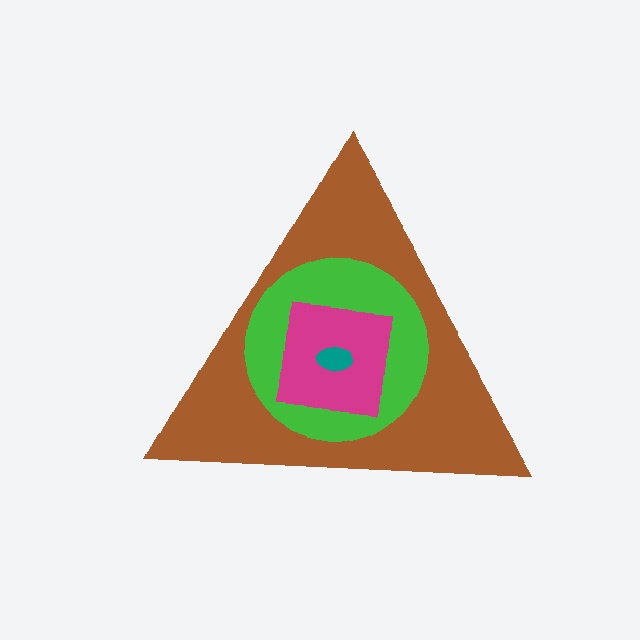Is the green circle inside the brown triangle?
Yes.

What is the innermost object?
The teal ellipse.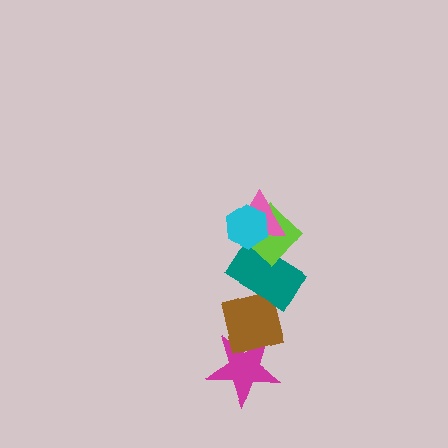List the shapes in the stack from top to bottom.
From top to bottom: the cyan hexagon, the pink triangle, the lime diamond, the teal rectangle, the brown square, the magenta star.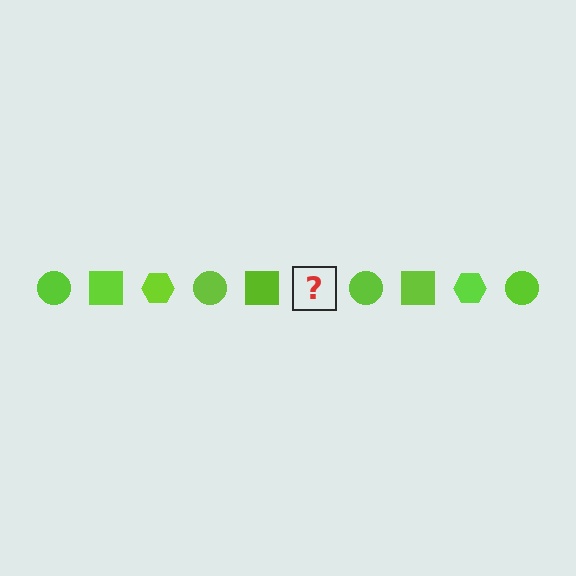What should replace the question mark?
The question mark should be replaced with a lime hexagon.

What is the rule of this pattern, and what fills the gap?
The rule is that the pattern cycles through circle, square, hexagon shapes in lime. The gap should be filled with a lime hexagon.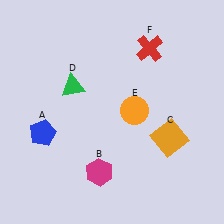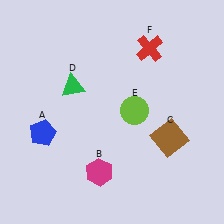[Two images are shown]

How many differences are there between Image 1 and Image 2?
There are 2 differences between the two images.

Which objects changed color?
C changed from orange to brown. E changed from orange to lime.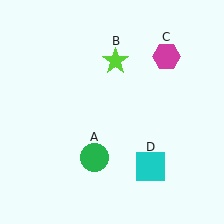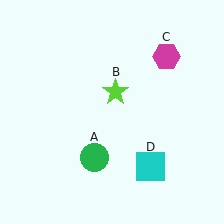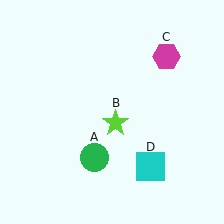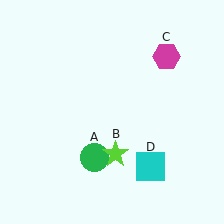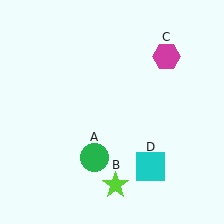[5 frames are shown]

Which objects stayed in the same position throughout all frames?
Green circle (object A) and magenta hexagon (object C) and cyan square (object D) remained stationary.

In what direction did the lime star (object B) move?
The lime star (object B) moved down.